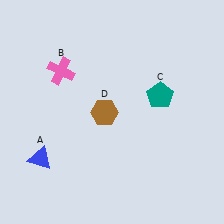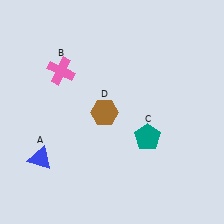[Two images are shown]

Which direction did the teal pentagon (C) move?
The teal pentagon (C) moved down.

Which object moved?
The teal pentagon (C) moved down.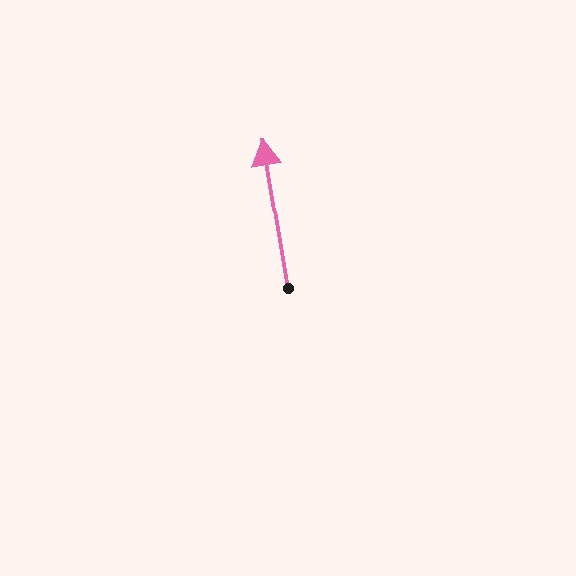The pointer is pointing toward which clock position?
Roughly 12 o'clock.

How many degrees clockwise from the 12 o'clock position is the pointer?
Approximately 351 degrees.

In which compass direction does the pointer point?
North.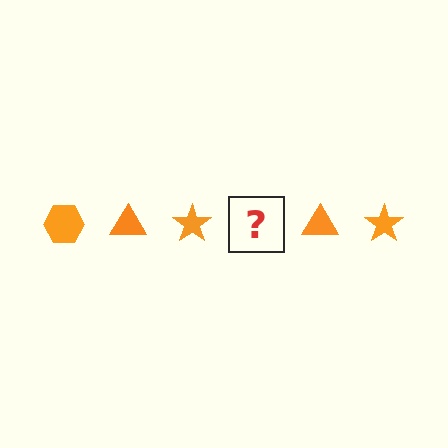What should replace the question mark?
The question mark should be replaced with an orange hexagon.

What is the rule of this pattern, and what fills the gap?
The rule is that the pattern cycles through hexagon, triangle, star shapes in orange. The gap should be filled with an orange hexagon.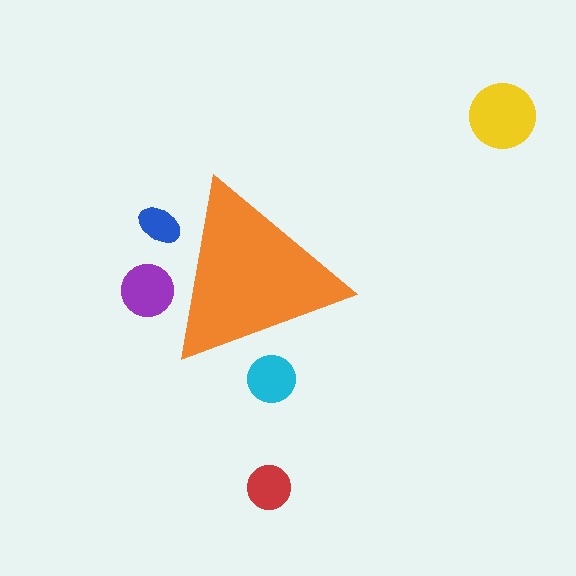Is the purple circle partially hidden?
Yes, the purple circle is partially hidden behind the orange triangle.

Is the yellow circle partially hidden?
No, the yellow circle is fully visible.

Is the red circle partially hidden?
No, the red circle is fully visible.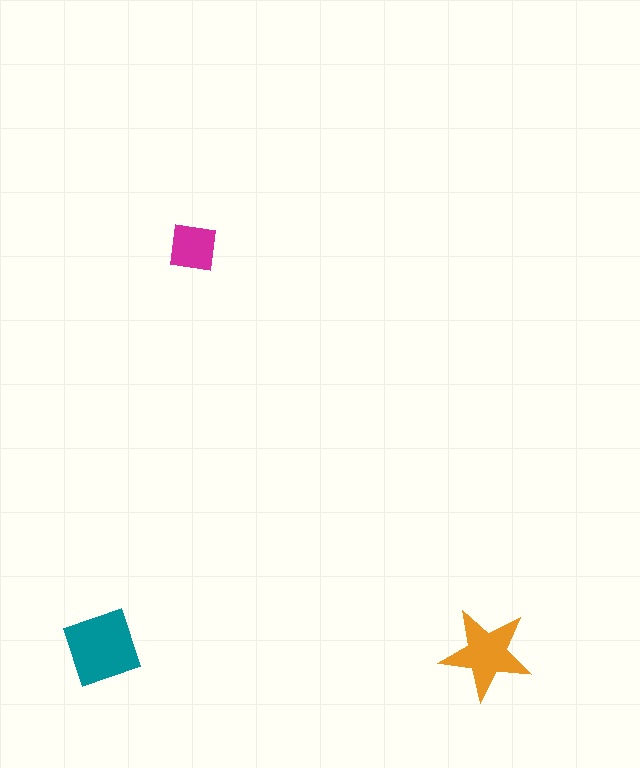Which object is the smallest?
The magenta square.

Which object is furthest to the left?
The teal diamond is leftmost.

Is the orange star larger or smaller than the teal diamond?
Smaller.